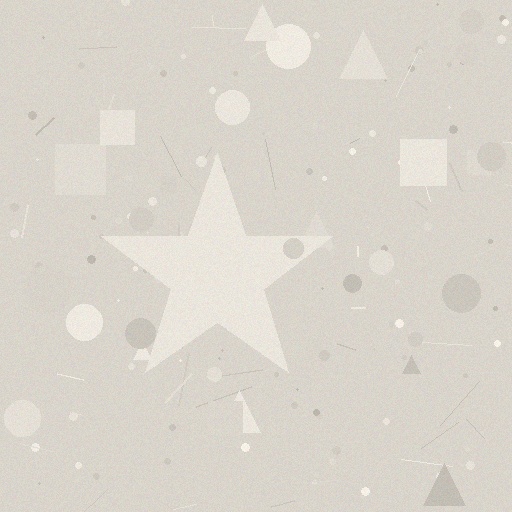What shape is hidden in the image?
A star is hidden in the image.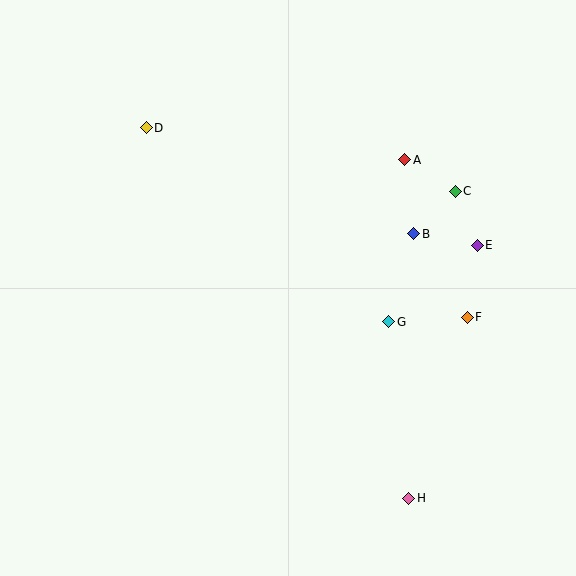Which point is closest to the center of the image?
Point G at (389, 322) is closest to the center.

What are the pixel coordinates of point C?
Point C is at (455, 191).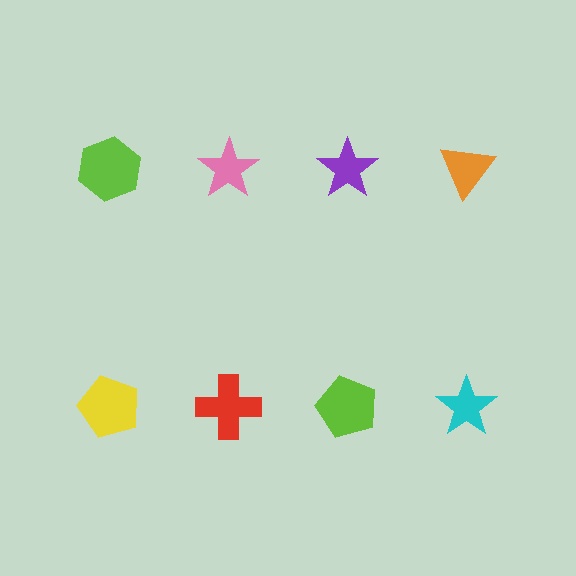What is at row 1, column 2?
A pink star.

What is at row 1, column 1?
A lime hexagon.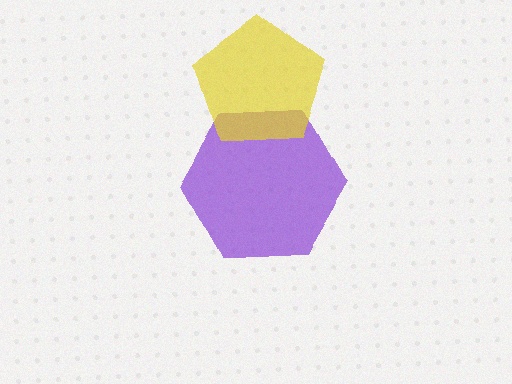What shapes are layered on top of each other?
The layered shapes are: a purple hexagon, a yellow pentagon.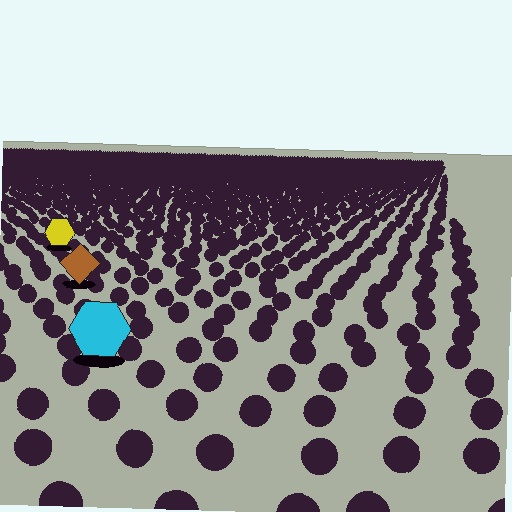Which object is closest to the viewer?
The cyan hexagon is closest. The texture marks near it are larger and more spread out.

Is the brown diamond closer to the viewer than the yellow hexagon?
Yes. The brown diamond is closer — you can tell from the texture gradient: the ground texture is coarser near it.